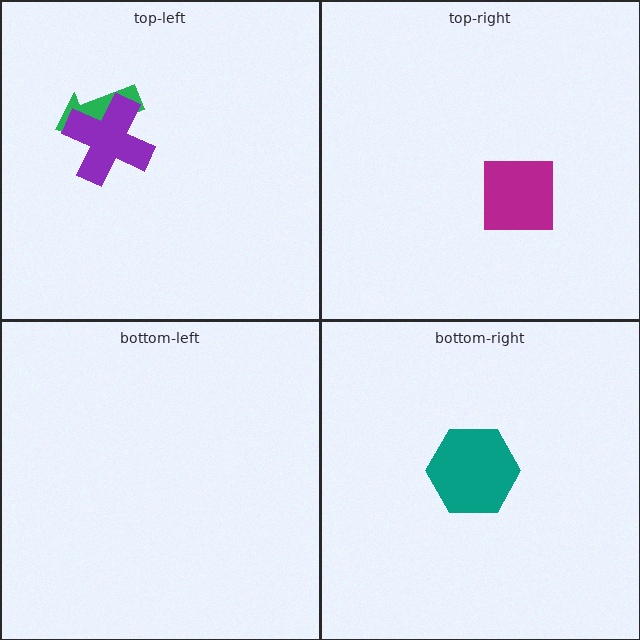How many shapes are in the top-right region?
1.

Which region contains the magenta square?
The top-right region.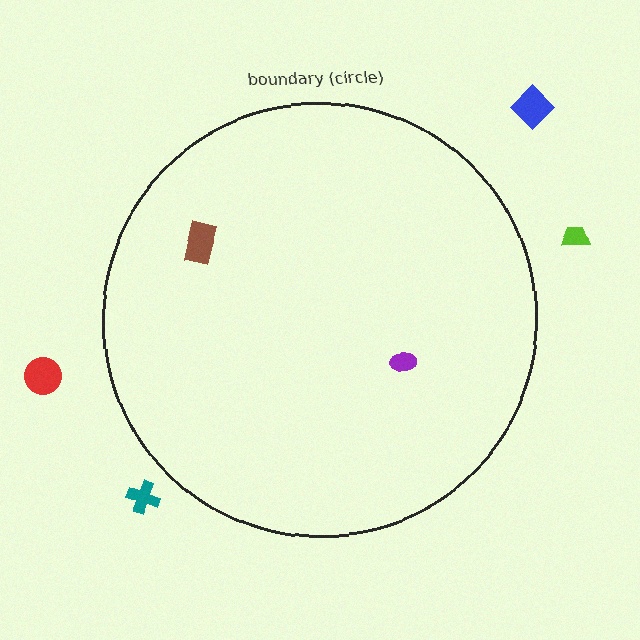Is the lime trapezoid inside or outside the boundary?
Outside.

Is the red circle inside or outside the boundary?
Outside.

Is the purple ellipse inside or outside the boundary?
Inside.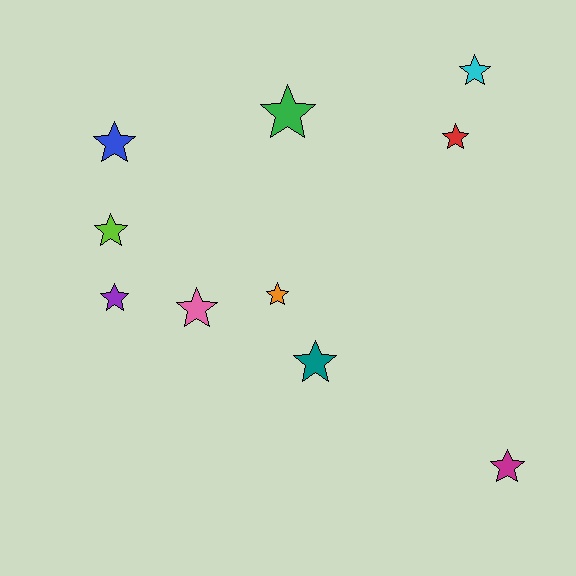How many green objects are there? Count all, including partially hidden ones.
There is 1 green object.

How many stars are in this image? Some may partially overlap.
There are 10 stars.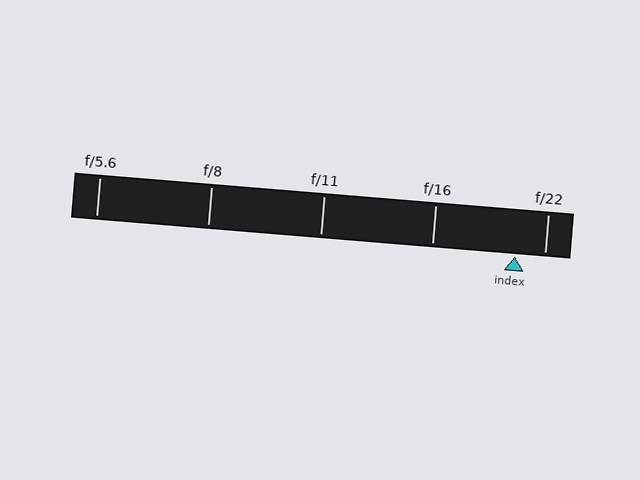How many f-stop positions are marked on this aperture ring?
There are 5 f-stop positions marked.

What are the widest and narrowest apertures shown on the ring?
The widest aperture shown is f/5.6 and the narrowest is f/22.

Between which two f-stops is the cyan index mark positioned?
The index mark is between f/16 and f/22.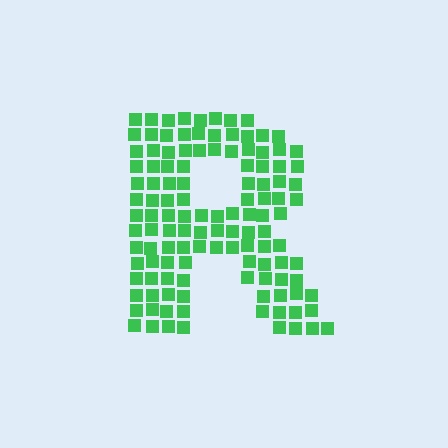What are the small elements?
The small elements are squares.